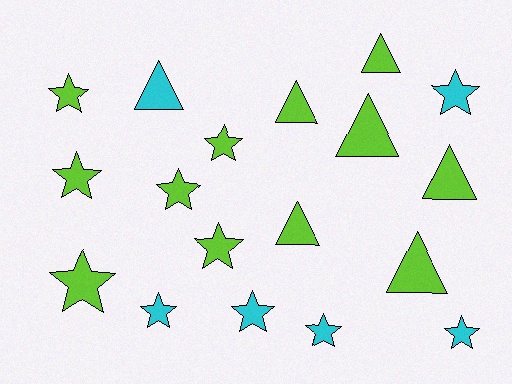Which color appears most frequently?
Lime, with 12 objects.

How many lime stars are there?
There are 6 lime stars.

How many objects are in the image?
There are 18 objects.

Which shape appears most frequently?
Star, with 11 objects.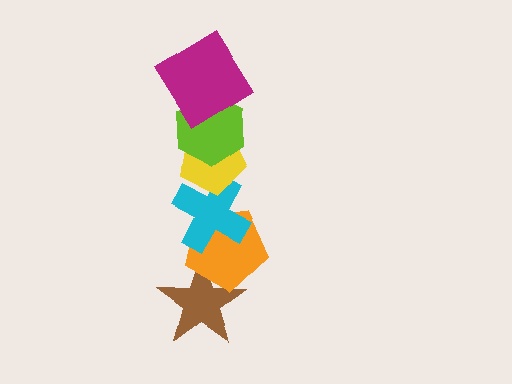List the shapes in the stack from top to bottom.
From top to bottom: the magenta diamond, the lime hexagon, the yellow pentagon, the cyan cross, the orange pentagon, the brown star.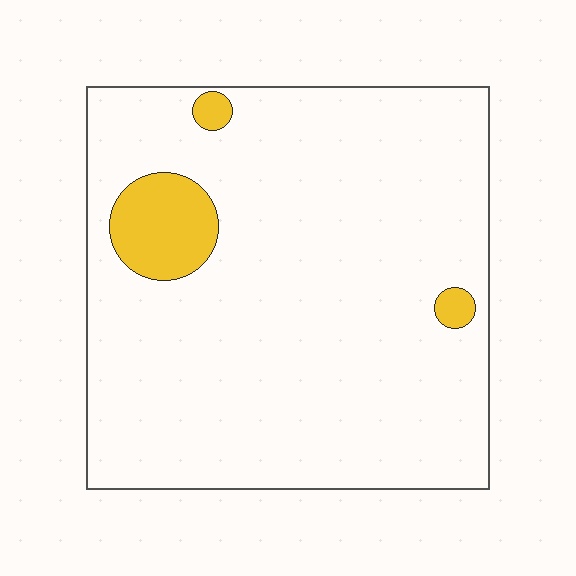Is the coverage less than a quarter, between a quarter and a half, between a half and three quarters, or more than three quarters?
Less than a quarter.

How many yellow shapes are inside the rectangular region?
3.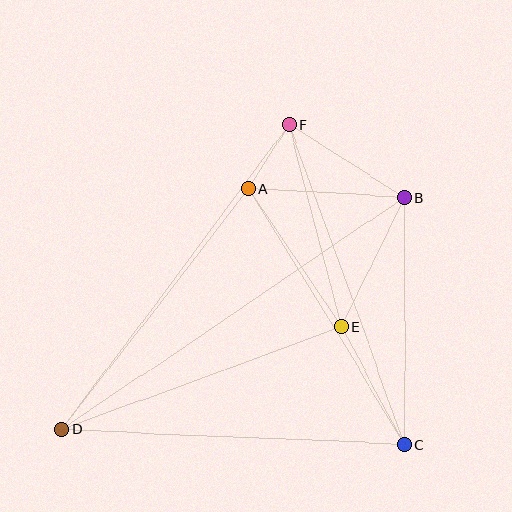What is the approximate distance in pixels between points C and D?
The distance between C and D is approximately 343 pixels.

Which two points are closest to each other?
Points A and F are closest to each other.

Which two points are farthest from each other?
Points B and D are farthest from each other.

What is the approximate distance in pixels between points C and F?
The distance between C and F is approximately 340 pixels.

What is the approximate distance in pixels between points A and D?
The distance between A and D is approximately 305 pixels.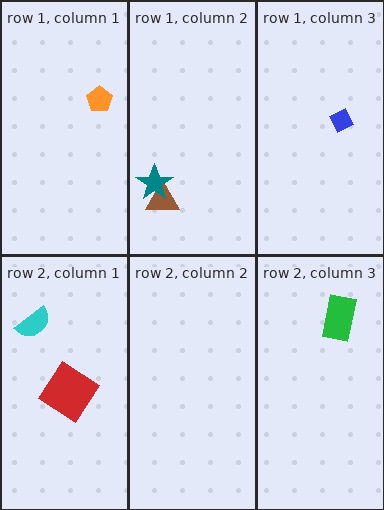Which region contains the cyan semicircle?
The row 2, column 1 region.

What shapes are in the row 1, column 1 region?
The orange pentagon.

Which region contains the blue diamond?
The row 1, column 3 region.